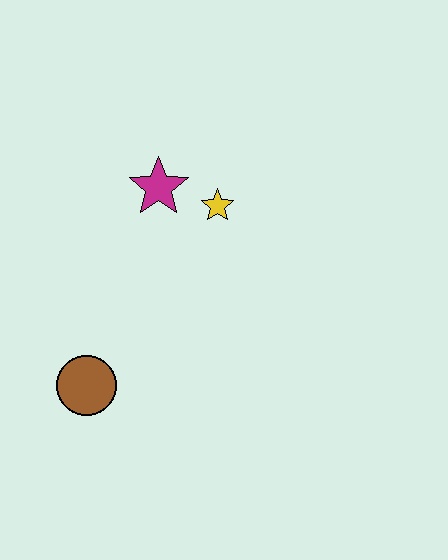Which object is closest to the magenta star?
The yellow star is closest to the magenta star.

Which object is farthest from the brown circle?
The yellow star is farthest from the brown circle.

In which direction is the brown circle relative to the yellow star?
The brown circle is below the yellow star.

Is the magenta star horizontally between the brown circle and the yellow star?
Yes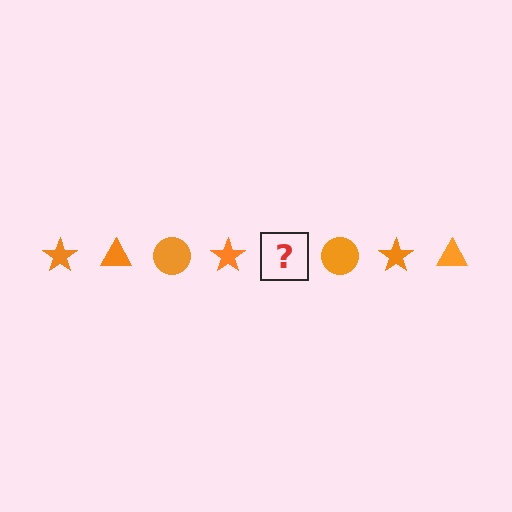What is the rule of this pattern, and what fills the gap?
The rule is that the pattern cycles through star, triangle, circle shapes in orange. The gap should be filled with an orange triangle.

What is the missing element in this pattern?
The missing element is an orange triangle.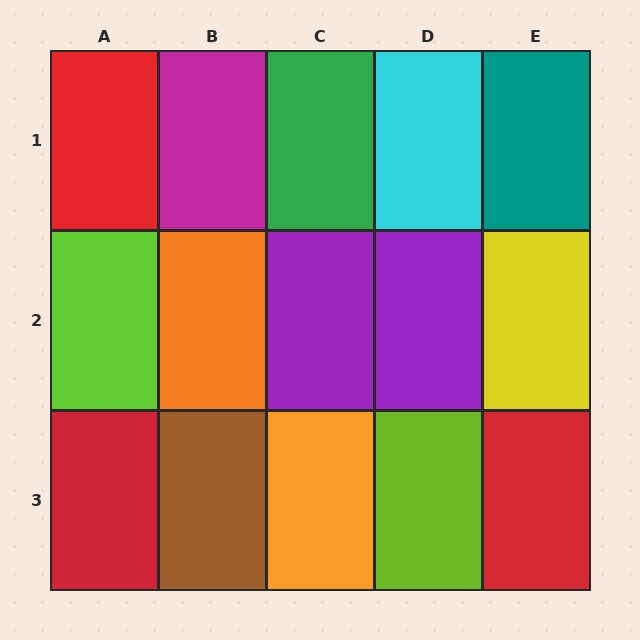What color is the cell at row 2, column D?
Purple.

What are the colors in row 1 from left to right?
Red, magenta, green, cyan, teal.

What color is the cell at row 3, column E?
Red.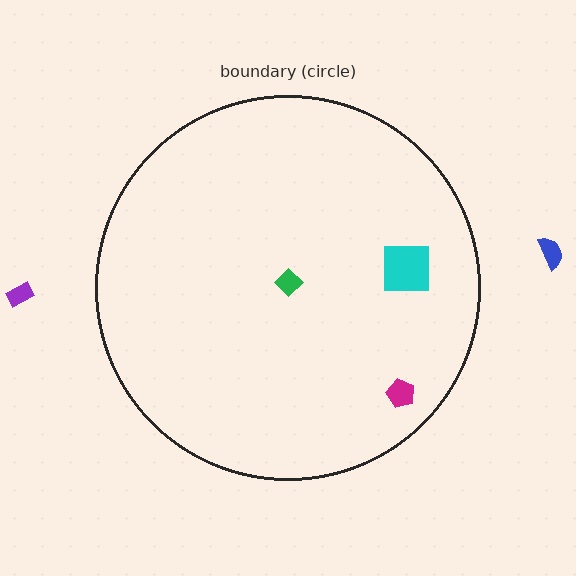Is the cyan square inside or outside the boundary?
Inside.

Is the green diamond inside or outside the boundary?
Inside.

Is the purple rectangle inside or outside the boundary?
Outside.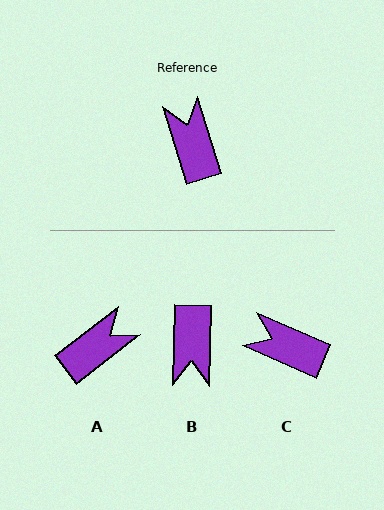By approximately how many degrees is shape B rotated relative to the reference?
Approximately 161 degrees counter-clockwise.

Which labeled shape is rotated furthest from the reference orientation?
B, about 161 degrees away.